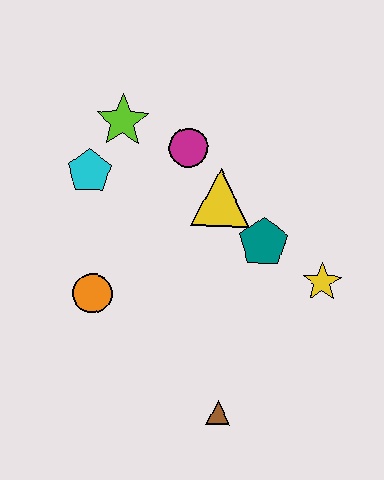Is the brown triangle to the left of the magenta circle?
No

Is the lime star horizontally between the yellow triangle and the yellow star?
No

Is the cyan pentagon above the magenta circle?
No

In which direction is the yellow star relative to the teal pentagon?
The yellow star is to the right of the teal pentagon.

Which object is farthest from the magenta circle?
The brown triangle is farthest from the magenta circle.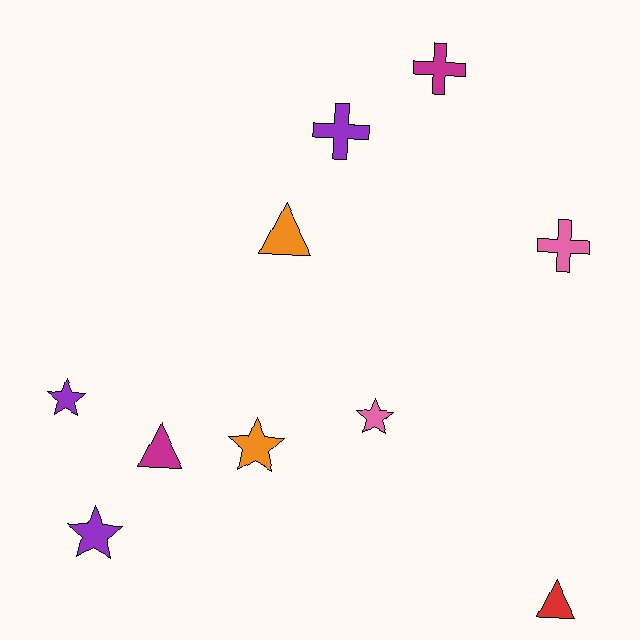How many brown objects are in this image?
There are no brown objects.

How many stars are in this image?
There are 4 stars.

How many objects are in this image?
There are 10 objects.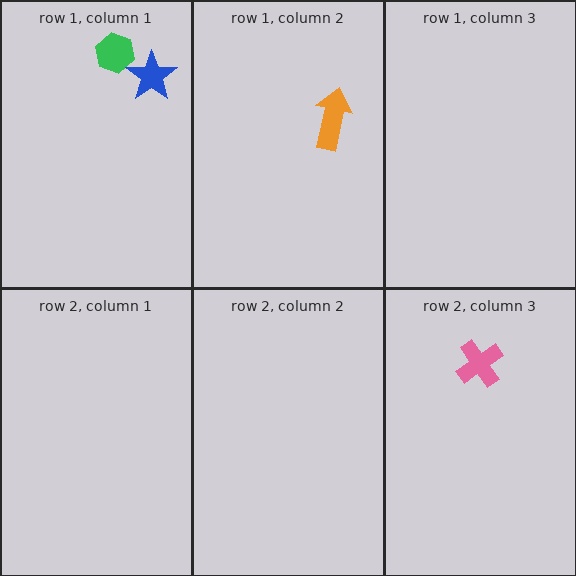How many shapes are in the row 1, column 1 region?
2.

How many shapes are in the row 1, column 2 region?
1.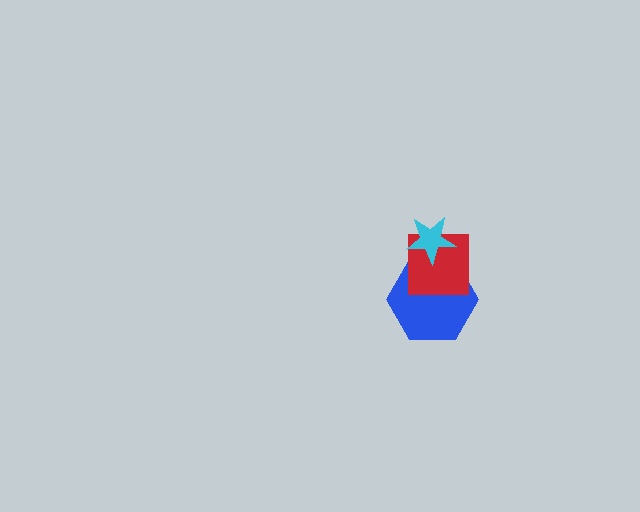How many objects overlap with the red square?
2 objects overlap with the red square.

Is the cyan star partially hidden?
No, no other shape covers it.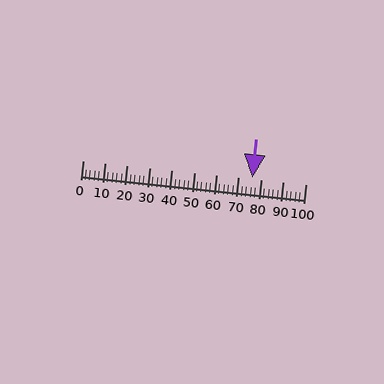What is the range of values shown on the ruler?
The ruler shows values from 0 to 100.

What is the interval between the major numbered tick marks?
The major tick marks are spaced 10 units apart.